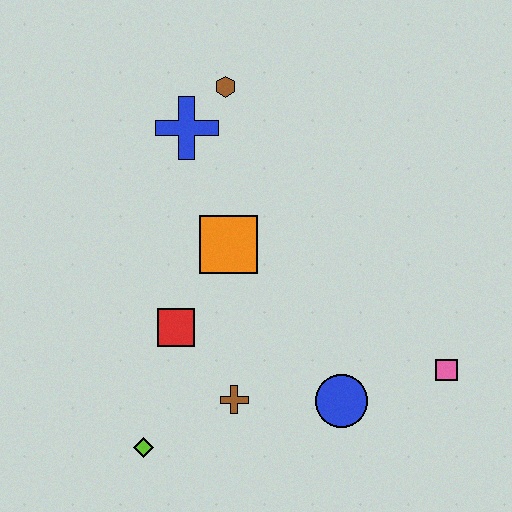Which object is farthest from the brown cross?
The brown hexagon is farthest from the brown cross.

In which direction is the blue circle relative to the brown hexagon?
The blue circle is below the brown hexagon.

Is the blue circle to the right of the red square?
Yes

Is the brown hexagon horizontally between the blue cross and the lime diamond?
No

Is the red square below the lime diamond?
No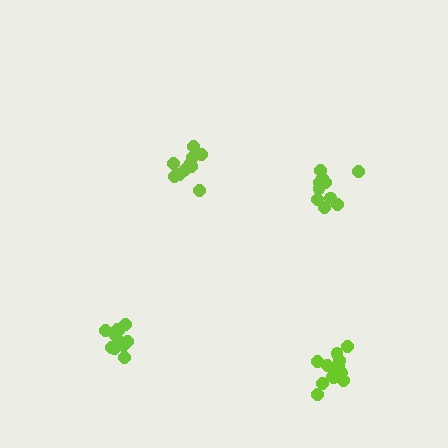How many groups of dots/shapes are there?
There are 4 groups.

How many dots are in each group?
Group 1: 10 dots, Group 2: 15 dots, Group 3: 11 dots, Group 4: 10 dots (46 total).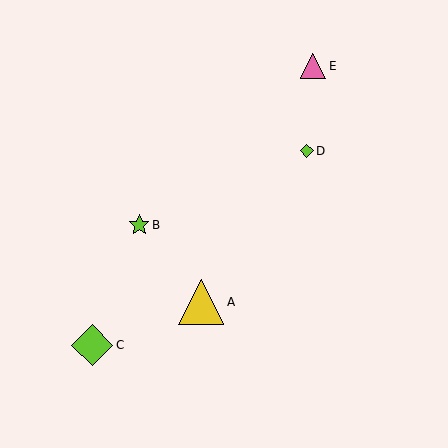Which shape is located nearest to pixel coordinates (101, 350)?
The lime diamond (labeled C) at (92, 345) is nearest to that location.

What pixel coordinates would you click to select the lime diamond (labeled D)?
Click at (307, 151) to select the lime diamond D.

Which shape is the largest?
The yellow triangle (labeled A) is the largest.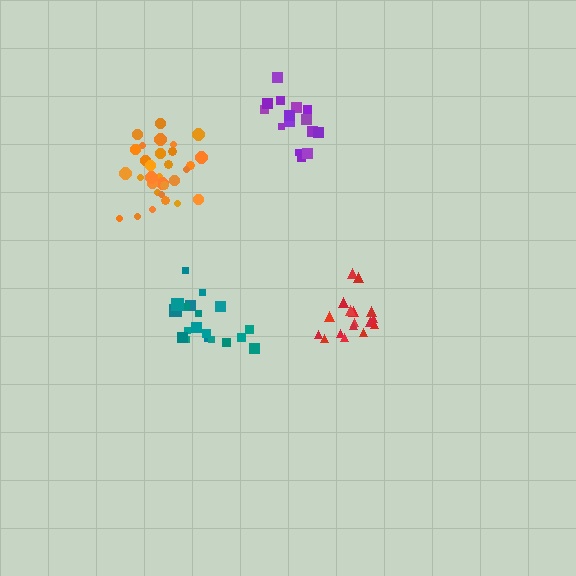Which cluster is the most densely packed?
Orange.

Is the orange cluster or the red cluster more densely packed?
Orange.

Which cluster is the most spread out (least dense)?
Purple.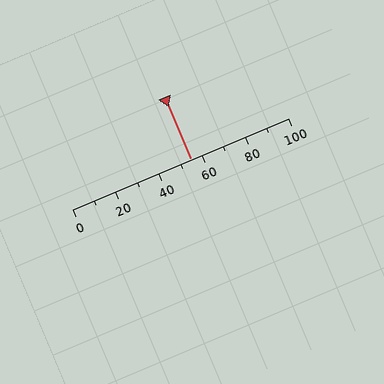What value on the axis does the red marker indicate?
The marker indicates approximately 55.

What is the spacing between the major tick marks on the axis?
The major ticks are spaced 20 apart.